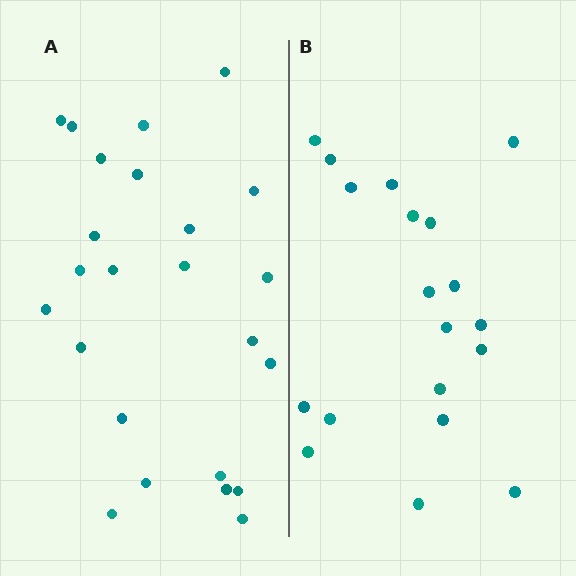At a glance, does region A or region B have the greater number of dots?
Region A (the left region) has more dots.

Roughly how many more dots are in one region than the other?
Region A has about 5 more dots than region B.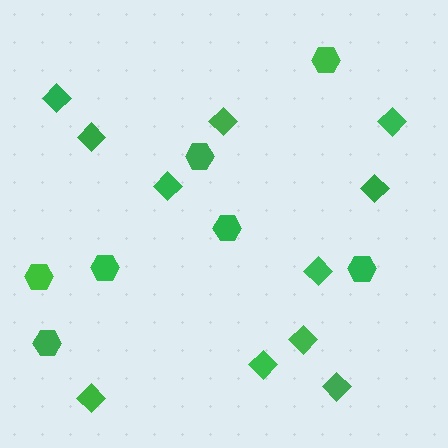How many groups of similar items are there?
There are 2 groups: one group of hexagons (7) and one group of diamonds (11).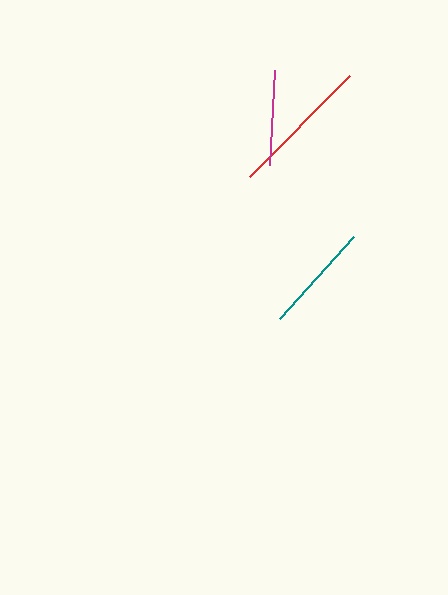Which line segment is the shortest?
The magenta line is the shortest at approximately 95 pixels.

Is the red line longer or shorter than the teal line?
The red line is longer than the teal line.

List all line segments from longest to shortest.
From longest to shortest: red, teal, magenta.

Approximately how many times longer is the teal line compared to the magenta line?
The teal line is approximately 1.2 times the length of the magenta line.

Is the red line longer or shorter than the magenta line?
The red line is longer than the magenta line.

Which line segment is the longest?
The red line is the longest at approximately 142 pixels.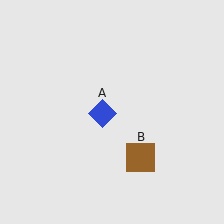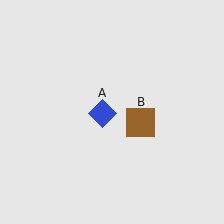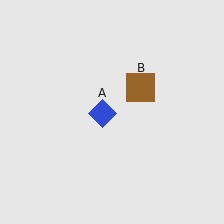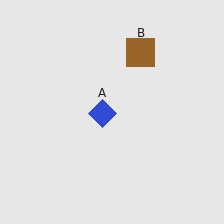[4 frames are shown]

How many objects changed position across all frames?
1 object changed position: brown square (object B).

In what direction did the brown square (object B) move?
The brown square (object B) moved up.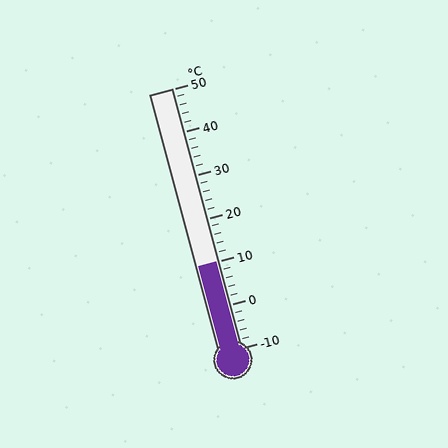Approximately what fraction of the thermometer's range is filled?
The thermometer is filled to approximately 35% of its range.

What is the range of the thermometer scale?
The thermometer scale ranges from -10°C to 50°C.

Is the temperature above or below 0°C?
The temperature is above 0°C.